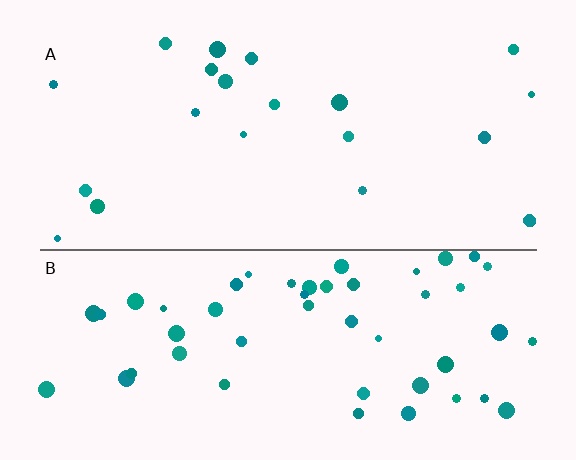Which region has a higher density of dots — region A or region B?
B (the bottom).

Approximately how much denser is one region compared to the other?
Approximately 2.4× — region B over region A.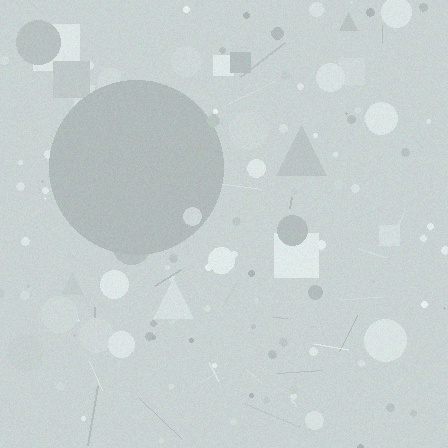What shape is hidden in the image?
A circle is hidden in the image.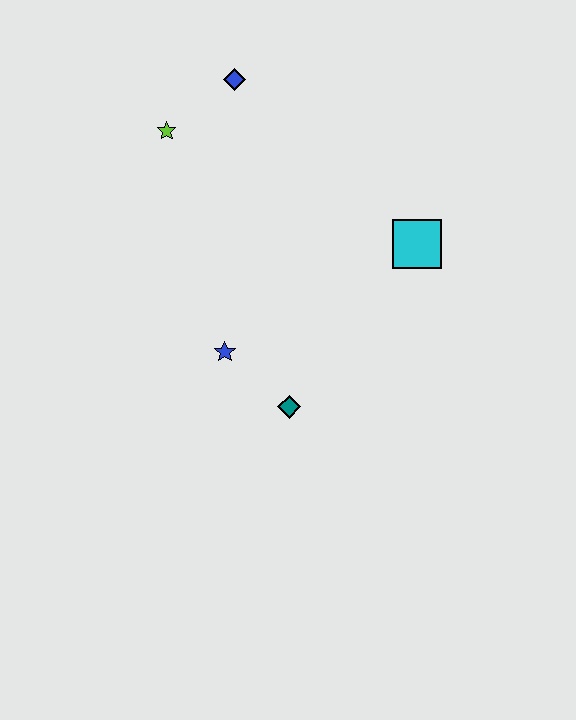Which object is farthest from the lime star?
The teal diamond is farthest from the lime star.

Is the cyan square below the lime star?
Yes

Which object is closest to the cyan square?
The teal diamond is closest to the cyan square.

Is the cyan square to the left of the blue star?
No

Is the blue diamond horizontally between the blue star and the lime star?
No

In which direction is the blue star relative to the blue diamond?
The blue star is below the blue diamond.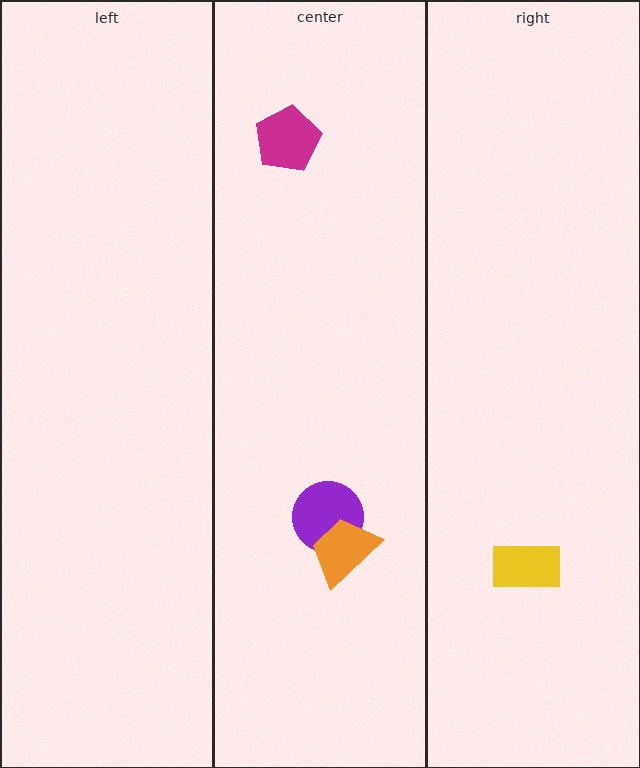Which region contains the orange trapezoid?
The center region.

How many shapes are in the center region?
3.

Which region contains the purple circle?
The center region.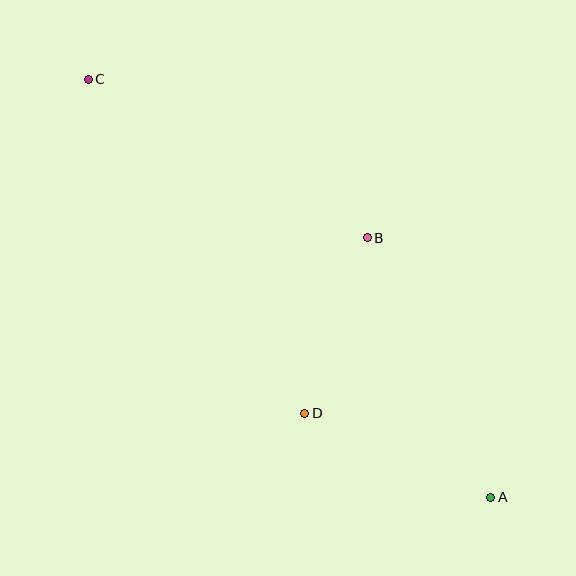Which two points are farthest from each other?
Points A and C are farthest from each other.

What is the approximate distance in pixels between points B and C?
The distance between B and C is approximately 321 pixels.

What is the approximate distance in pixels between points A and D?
The distance between A and D is approximately 204 pixels.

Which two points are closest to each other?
Points B and D are closest to each other.